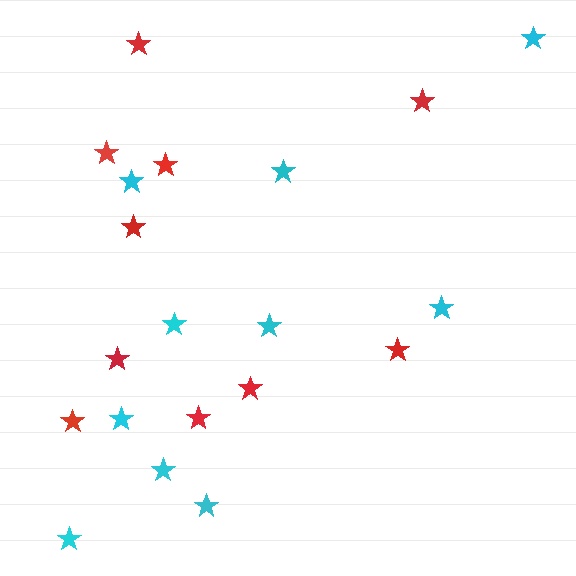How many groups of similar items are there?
There are 2 groups: one group of red stars (10) and one group of cyan stars (10).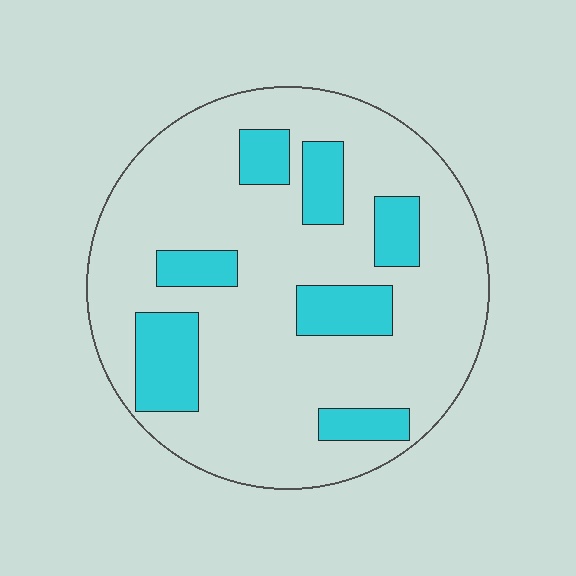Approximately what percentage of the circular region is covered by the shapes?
Approximately 20%.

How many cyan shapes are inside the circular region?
7.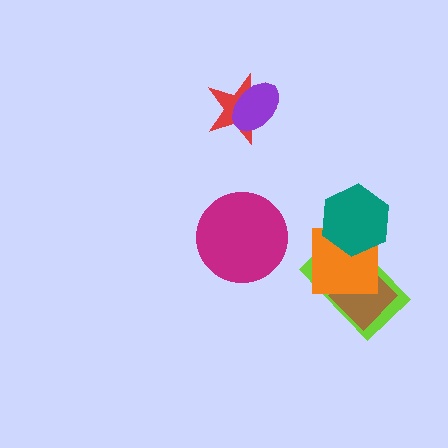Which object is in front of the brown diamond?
The orange square is in front of the brown diamond.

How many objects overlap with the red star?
1 object overlaps with the red star.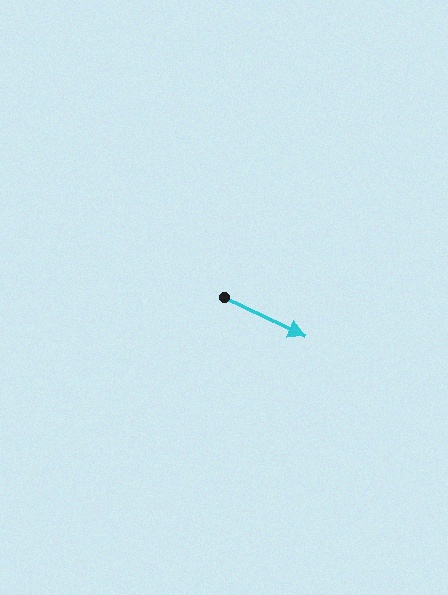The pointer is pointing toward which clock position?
Roughly 4 o'clock.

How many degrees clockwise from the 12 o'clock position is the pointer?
Approximately 116 degrees.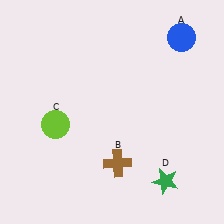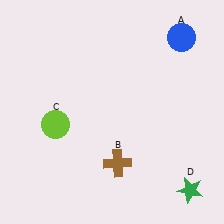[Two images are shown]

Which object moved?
The green star (D) moved right.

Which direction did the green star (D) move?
The green star (D) moved right.